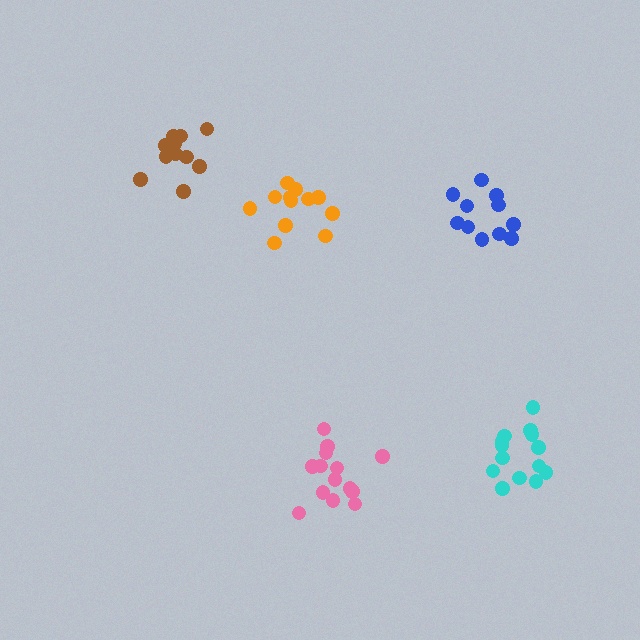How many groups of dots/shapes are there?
There are 5 groups.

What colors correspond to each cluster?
The clusters are colored: blue, orange, pink, brown, cyan.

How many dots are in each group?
Group 1: 11 dots, Group 2: 12 dots, Group 3: 14 dots, Group 4: 11 dots, Group 5: 14 dots (62 total).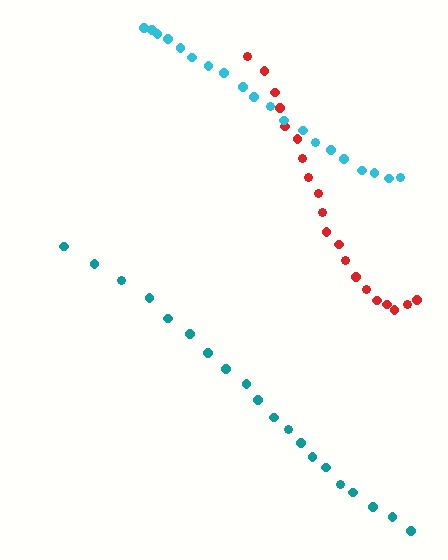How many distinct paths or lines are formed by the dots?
There are 3 distinct paths.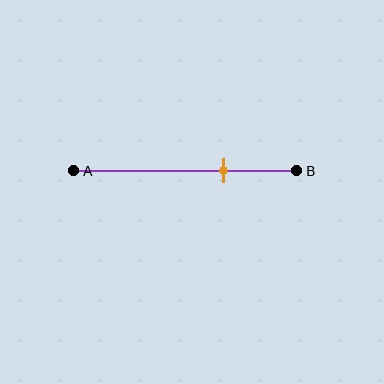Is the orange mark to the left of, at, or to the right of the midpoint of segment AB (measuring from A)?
The orange mark is to the right of the midpoint of segment AB.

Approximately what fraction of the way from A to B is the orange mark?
The orange mark is approximately 65% of the way from A to B.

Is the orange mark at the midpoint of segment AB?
No, the mark is at about 65% from A, not at the 50% midpoint.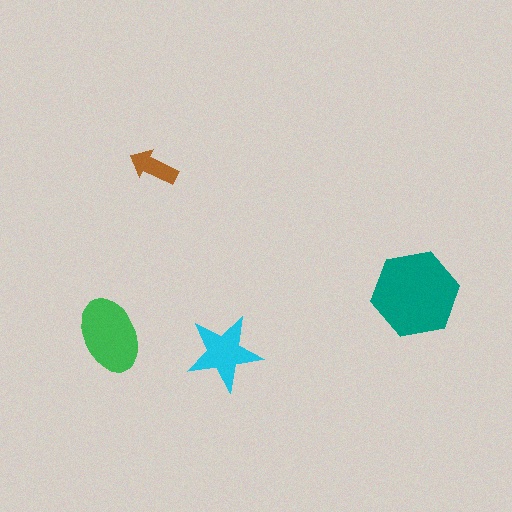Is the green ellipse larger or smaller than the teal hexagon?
Smaller.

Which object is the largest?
The teal hexagon.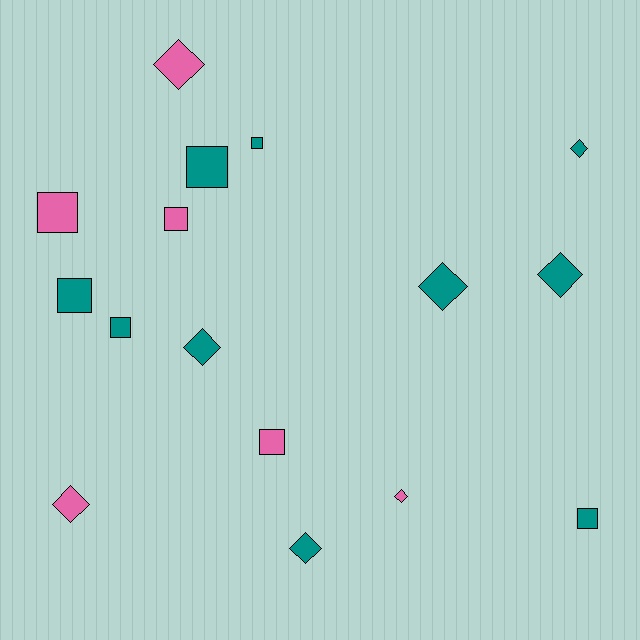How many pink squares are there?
There are 3 pink squares.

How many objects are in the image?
There are 16 objects.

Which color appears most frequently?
Teal, with 10 objects.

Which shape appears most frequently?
Square, with 8 objects.